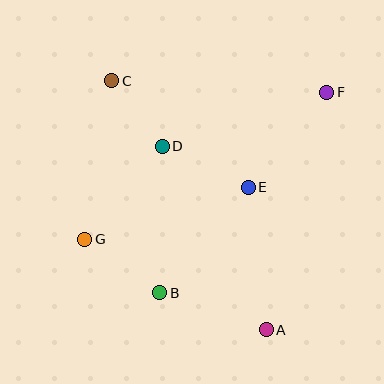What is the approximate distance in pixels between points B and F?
The distance between B and F is approximately 261 pixels.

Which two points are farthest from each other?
Points A and C are farthest from each other.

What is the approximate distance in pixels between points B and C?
The distance between B and C is approximately 218 pixels.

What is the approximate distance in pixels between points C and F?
The distance between C and F is approximately 216 pixels.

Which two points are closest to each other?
Points C and D are closest to each other.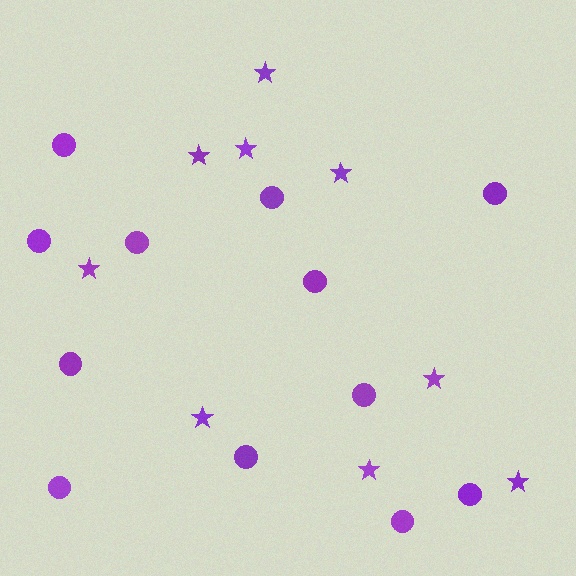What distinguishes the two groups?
There are 2 groups: one group of stars (9) and one group of circles (12).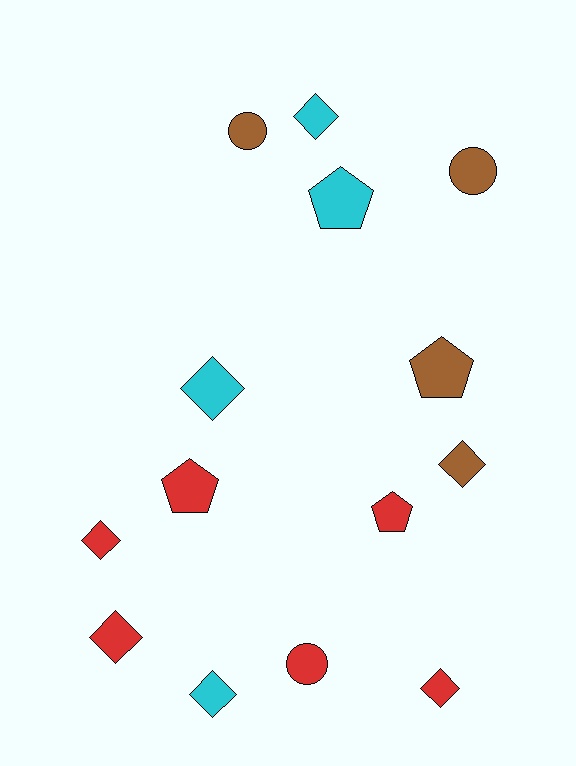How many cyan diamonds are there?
There are 3 cyan diamonds.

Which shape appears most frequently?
Diamond, with 7 objects.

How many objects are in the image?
There are 14 objects.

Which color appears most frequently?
Red, with 6 objects.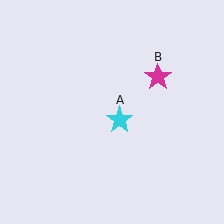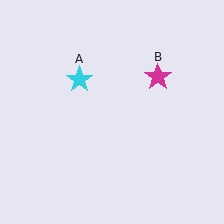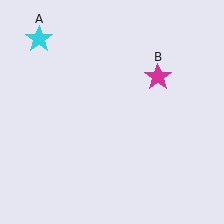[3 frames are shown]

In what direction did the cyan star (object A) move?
The cyan star (object A) moved up and to the left.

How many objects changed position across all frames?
1 object changed position: cyan star (object A).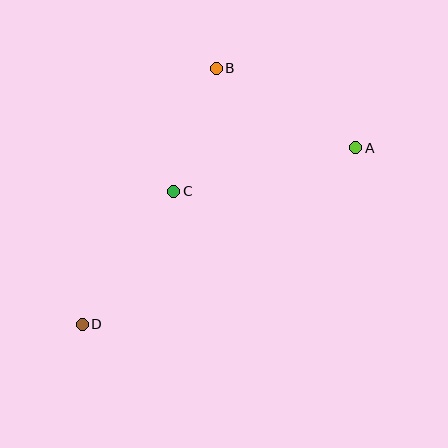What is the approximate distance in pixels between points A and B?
The distance between A and B is approximately 161 pixels.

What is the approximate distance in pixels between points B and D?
The distance between B and D is approximately 289 pixels.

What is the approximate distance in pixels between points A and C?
The distance between A and C is approximately 187 pixels.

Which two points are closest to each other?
Points B and C are closest to each other.